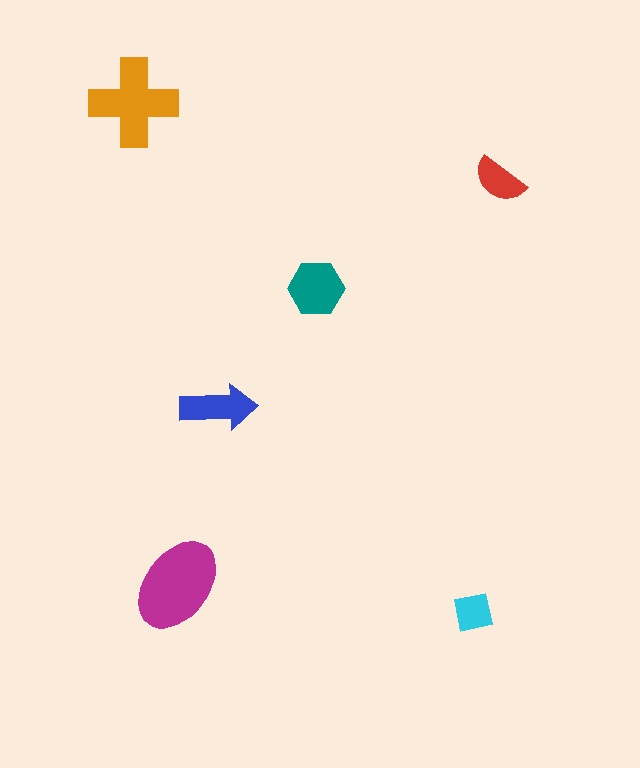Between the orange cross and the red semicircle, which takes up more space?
The orange cross.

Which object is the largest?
The magenta ellipse.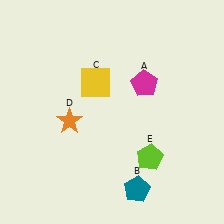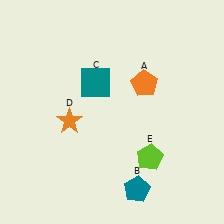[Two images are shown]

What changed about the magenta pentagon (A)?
In Image 1, A is magenta. In Image 2, it changed to orange.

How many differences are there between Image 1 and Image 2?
There are 2 differences between the two images.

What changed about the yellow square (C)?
In Image 1, C is yellow. In Image 2, it changed to teal.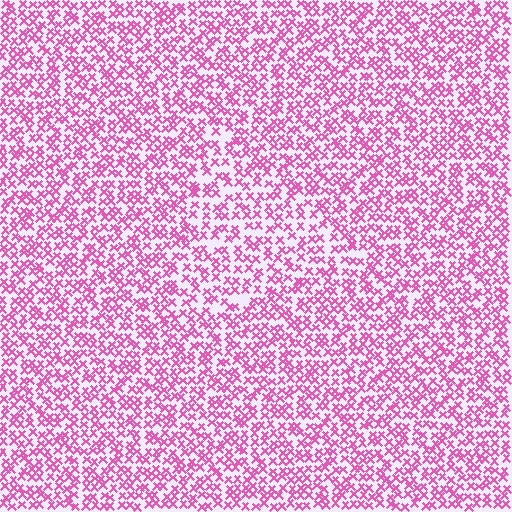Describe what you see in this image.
The image contains small pink elements arranged at two different densities. A triangle-shaped region is visible where the elements are less densely packed than the surrounding area.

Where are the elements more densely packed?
The elements are more densely packed outside the triangle boundary.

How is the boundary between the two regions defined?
The boundary is defined by a change in element density (approximately 1.4x ratio). All elements are the same color, size, and shape.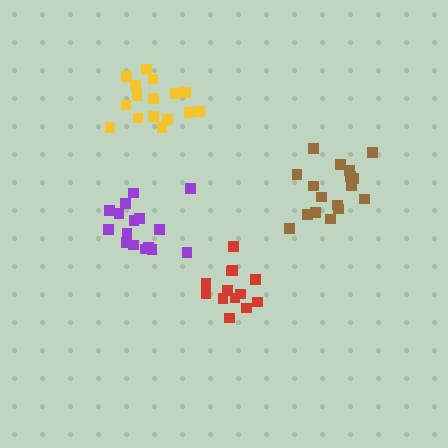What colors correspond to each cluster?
The clusters are colored: red, purple, yellow, brown.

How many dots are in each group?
Group 1: 13 dots, Group 2: 16 dots, Group 3: 16 dots, Group 4: 17 dots (62 total).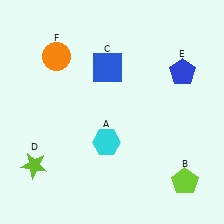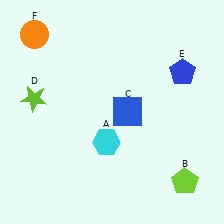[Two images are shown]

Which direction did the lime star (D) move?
The lime star (D) moved up.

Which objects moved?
The objects that moved are: the blue square (C), the lime star (D), the orange circle (F).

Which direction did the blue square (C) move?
The blue square (C) moved down.